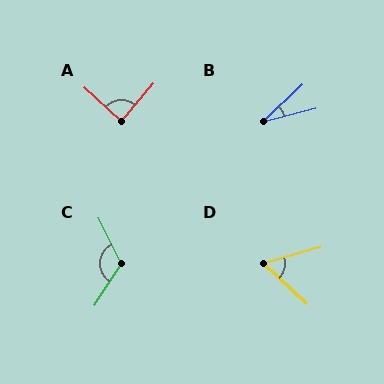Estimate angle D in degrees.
Approximately 58 degrees.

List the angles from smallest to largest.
B (28°), D (58°), A (88°), C (121°).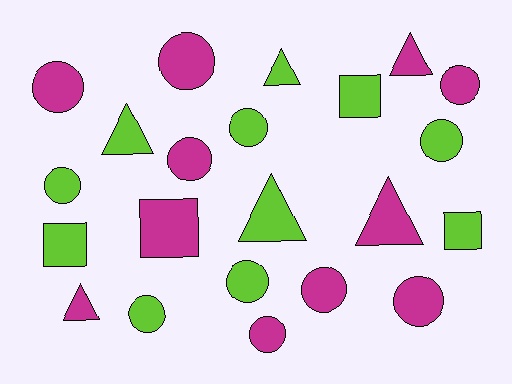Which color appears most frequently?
Magenta, with 11 objects.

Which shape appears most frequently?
Circle, with 12 objects.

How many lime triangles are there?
There are 3 lime triangles.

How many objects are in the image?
There are 22 objects.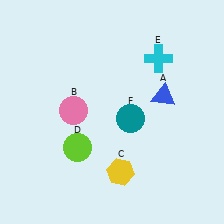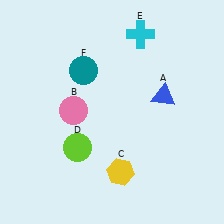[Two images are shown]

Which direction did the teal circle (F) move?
The teal circle (F) moved up.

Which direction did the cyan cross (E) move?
The cyan cross (E) moved up.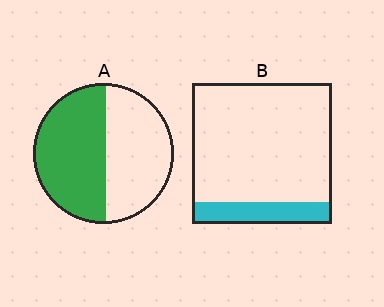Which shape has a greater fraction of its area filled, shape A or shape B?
Shape A.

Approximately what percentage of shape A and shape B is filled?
A is approximately 50% and B is approximately 15%.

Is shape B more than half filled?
No.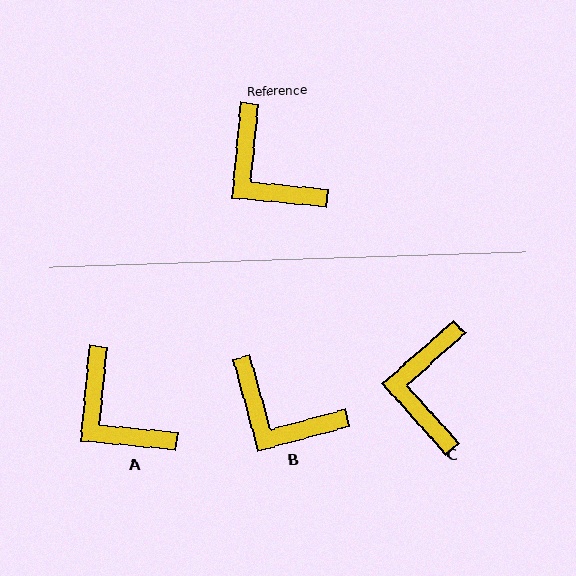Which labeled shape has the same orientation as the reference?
A.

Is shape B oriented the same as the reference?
No, it is off by about 21 degrees.